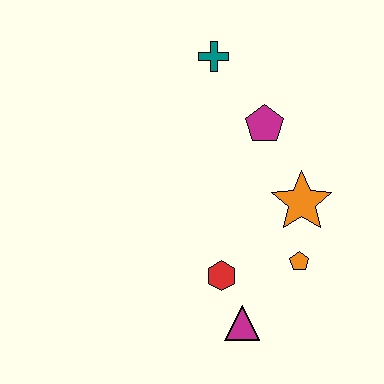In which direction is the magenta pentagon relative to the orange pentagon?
The magenta pentagon is above the orange pentagon.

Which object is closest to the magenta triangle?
The red hexagon is closest to the magenta triangle.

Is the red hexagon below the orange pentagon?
Yes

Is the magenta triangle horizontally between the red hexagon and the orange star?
Yes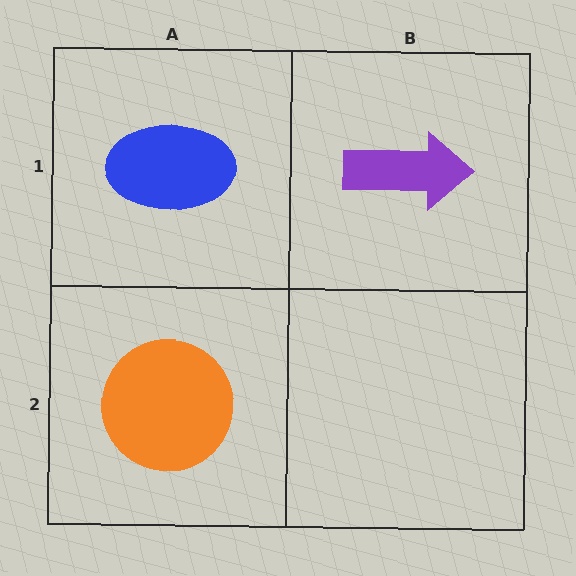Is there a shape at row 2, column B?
No, that cell is empty.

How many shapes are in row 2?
1 shape.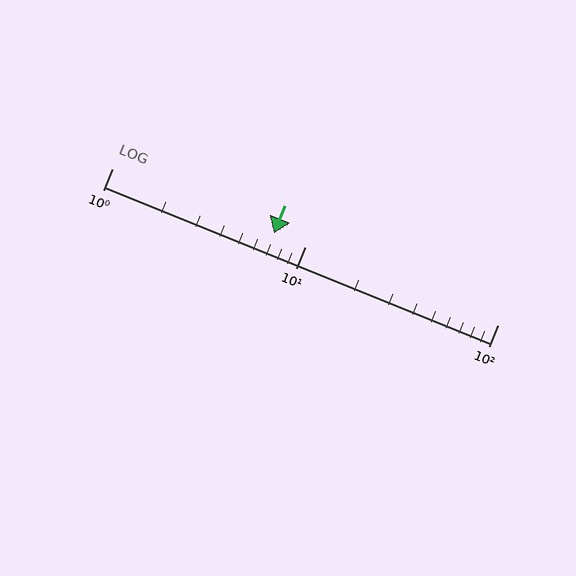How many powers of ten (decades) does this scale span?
The scale spans 2 decades, from 1 to 100.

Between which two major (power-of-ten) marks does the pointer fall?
The pointer is between 1 and 10.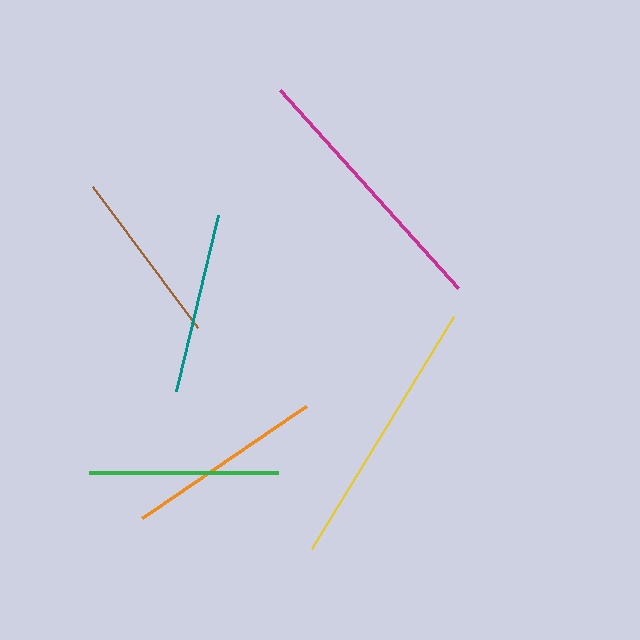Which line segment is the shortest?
The brown line is the shortest at approximately 176 pixels.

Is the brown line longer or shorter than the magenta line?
The magenta line is longer than the brown line.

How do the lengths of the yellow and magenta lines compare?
The yellow and magenta lines are approximately the same length.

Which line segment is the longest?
The yellow line is the longest at approximately 272 pixels.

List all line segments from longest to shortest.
From longest to shortest: yellow, magenta, orange, green, teal, brown.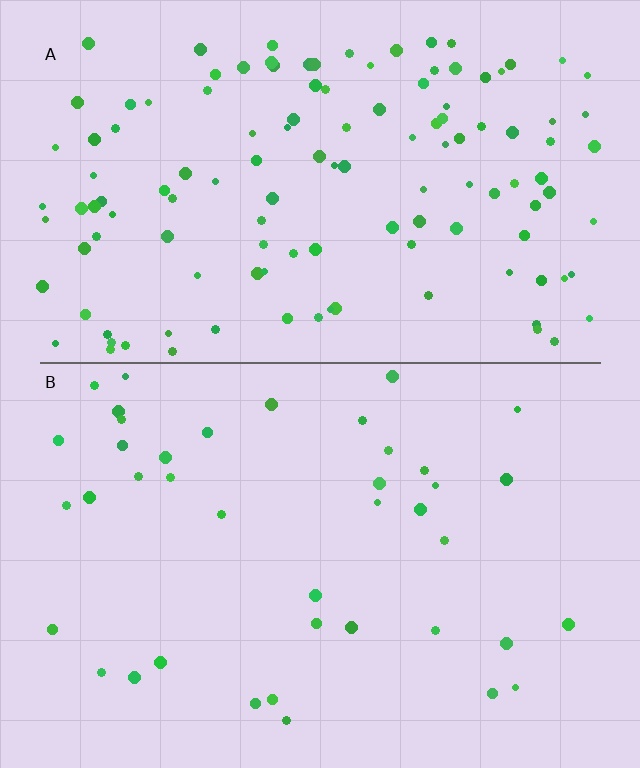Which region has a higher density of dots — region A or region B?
A (the top).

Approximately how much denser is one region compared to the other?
Approximately 3.1× — region A over region B.